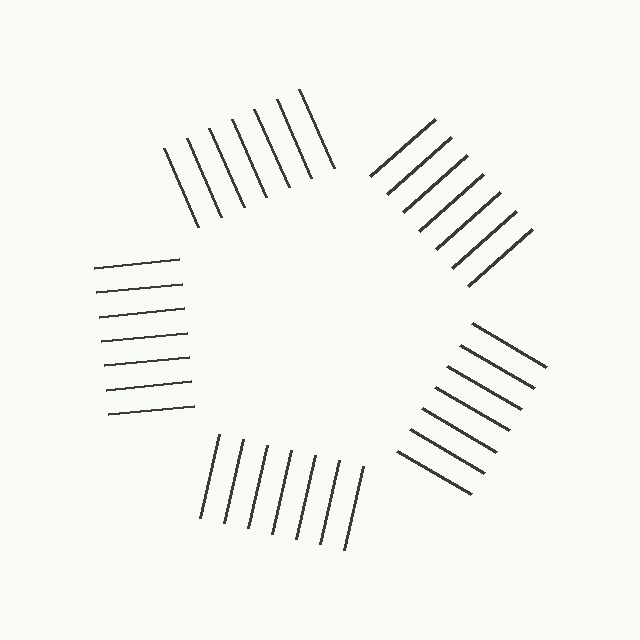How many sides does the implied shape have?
5 sides — the line-ends trace a pentagon.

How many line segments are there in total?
35 — 7 along each of the 5 edges.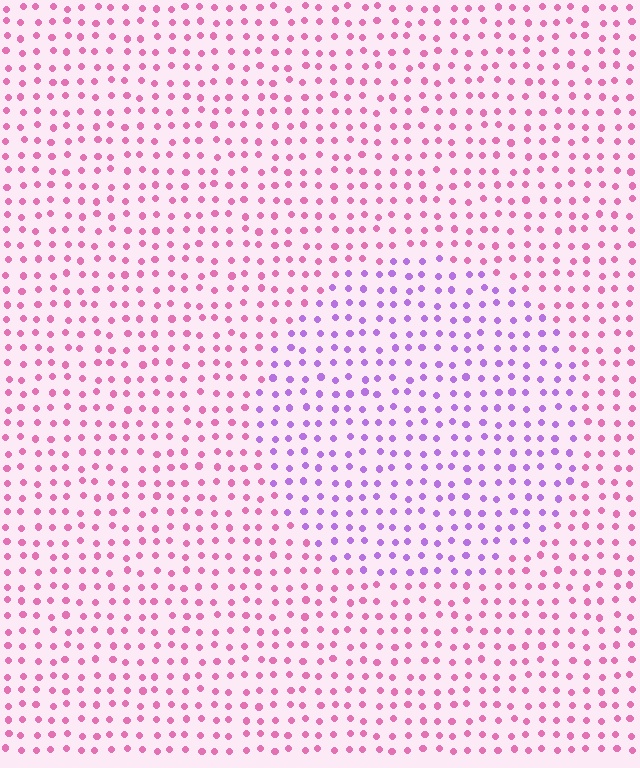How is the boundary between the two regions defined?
The boundary is defined purely by a slight shift in hue (about 48 degrees). Spacing, size, and orientation are identical on both sides.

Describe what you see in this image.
The image is filled with small pink elements in a uniform arrangement. A circle-shaped region is visible where the elements are tinted to a slightly different hue, forming a subtle color boundary.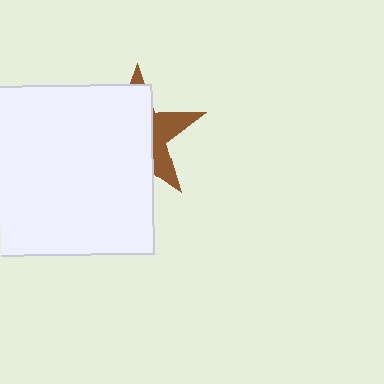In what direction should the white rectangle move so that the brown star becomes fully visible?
The white rectangle should move left. That is the shortest direction to clear the overlap and leave the brown star fully visible.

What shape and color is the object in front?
The object in front is a white rectangle.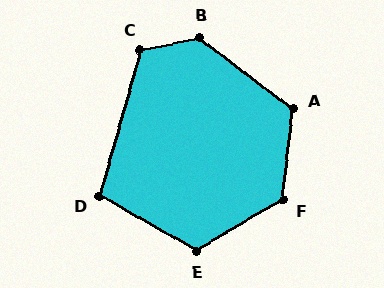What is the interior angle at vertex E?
Approximately 120 degrees (obtuse).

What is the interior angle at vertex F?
Approximately 127 degrees (obtuse).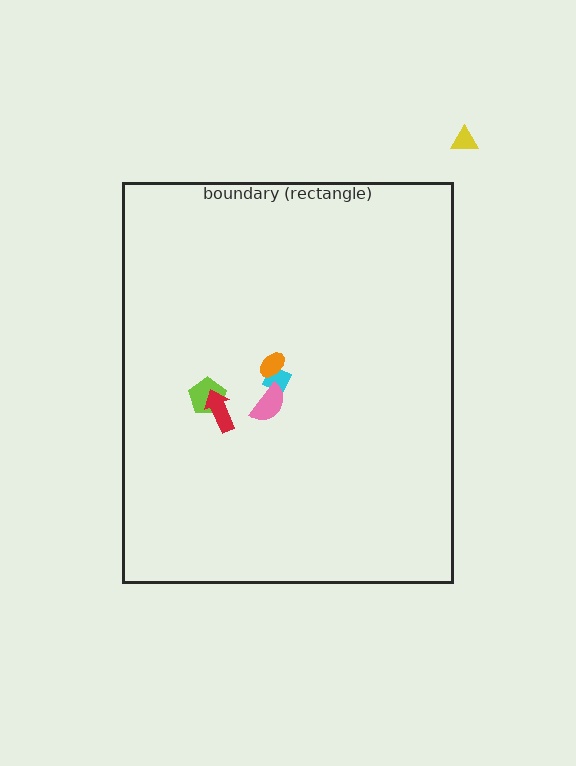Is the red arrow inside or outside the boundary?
Inside.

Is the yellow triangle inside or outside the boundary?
Outside.